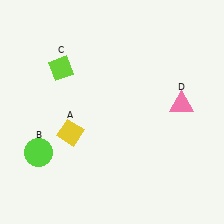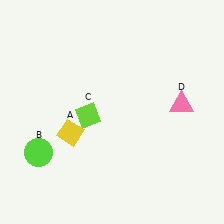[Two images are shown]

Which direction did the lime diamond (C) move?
The lime diamond (C) moved down.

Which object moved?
The lime diamond (C) moved down.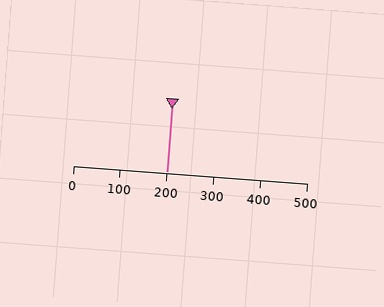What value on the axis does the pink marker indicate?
The marker indicates approximately 200.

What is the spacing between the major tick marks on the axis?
The major ticks are spaced 100 apart.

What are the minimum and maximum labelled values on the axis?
The axis runs from 0 to 500.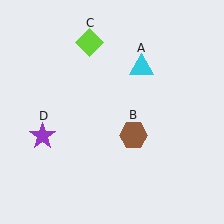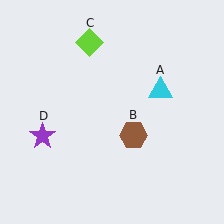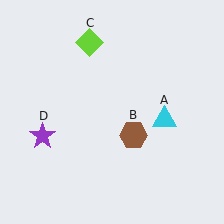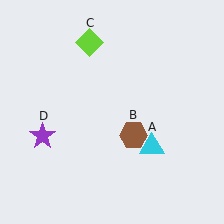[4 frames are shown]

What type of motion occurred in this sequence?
The cyan triangle (object A) rotated clockwise around the center of the scene.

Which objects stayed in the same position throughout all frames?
Brown hexagon (object B) and lime diamond (object C) and purple star (object D) remained stationary.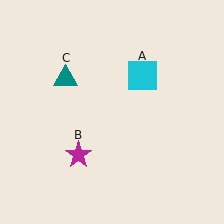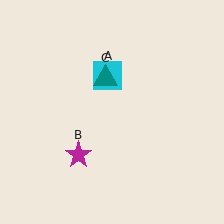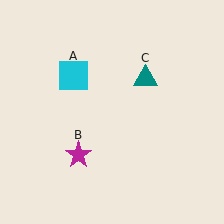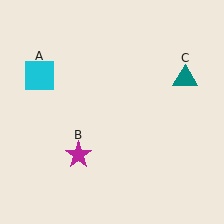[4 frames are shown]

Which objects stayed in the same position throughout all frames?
Magenta star (object B) remained stationary.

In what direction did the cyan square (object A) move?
The cyan square (object A) moved left.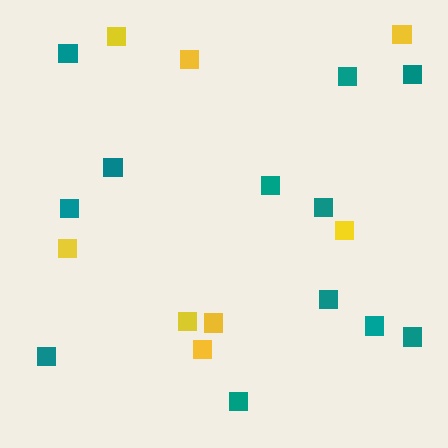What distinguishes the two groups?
There are 2 groups: one group of teal squares (12) and one group of yellow squares (8).